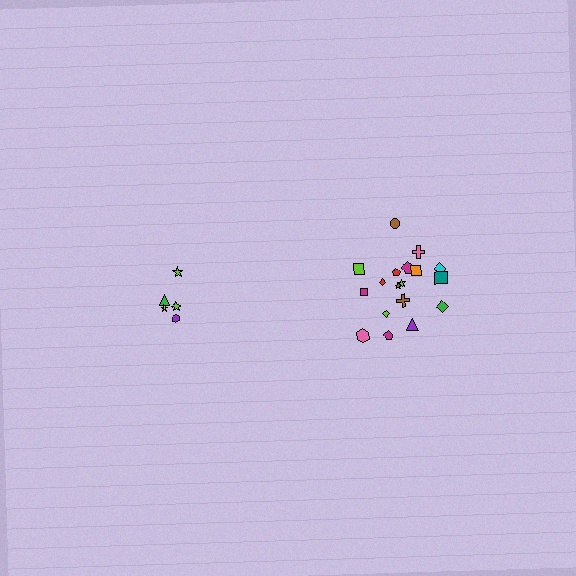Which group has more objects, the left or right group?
The right group.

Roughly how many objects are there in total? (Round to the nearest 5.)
Roughly 25 objects in total.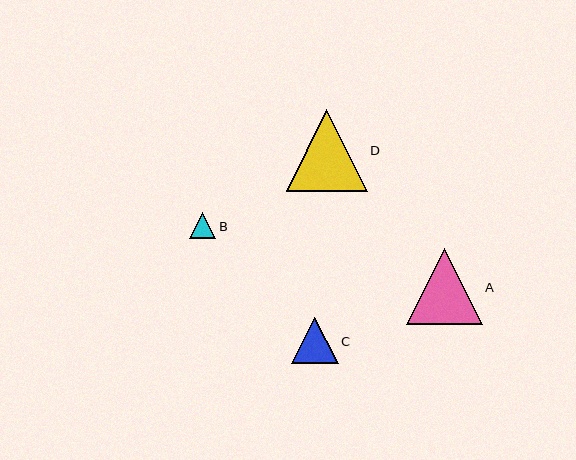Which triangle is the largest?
Triangle D is the largest with a size of approximately 81 pixels.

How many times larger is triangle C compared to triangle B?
Triangle C is approximately 1.8 times the size of triangle B.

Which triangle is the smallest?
Triangle B is the smallest with a size of approximately 26 pixels.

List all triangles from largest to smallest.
From largest to smallest: D, A, C, B.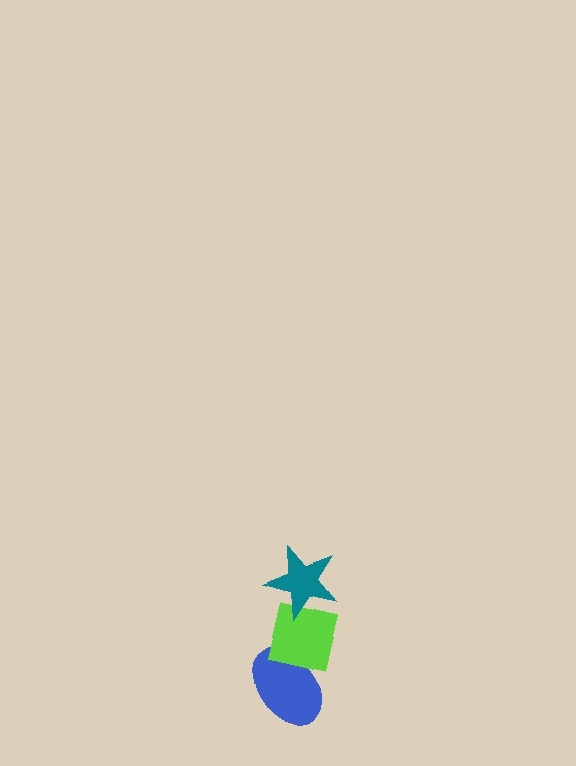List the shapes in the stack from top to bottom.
From top to bottom: the teal star, the lime square, the blue ellipse.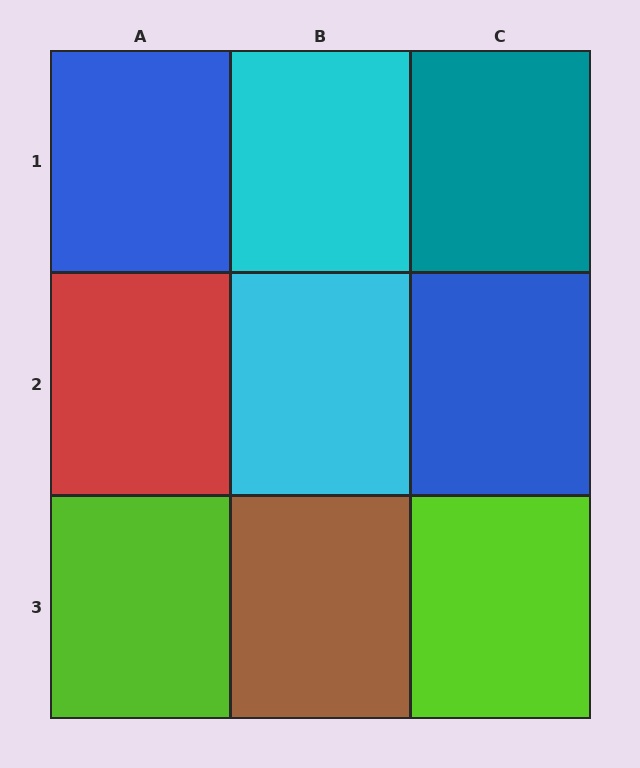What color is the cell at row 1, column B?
Cyan.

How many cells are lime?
2 cells are lime.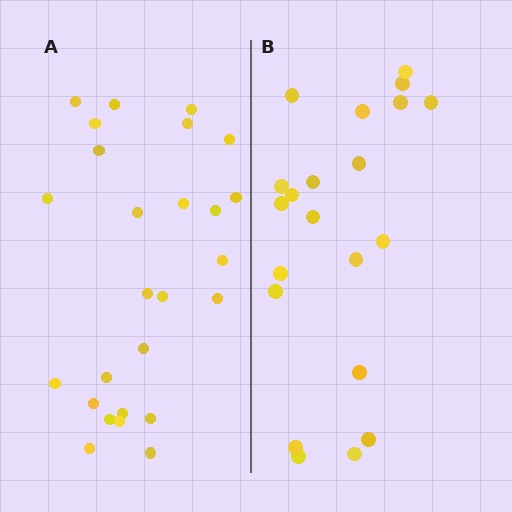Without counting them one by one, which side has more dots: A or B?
Region A (the left region) has more dots.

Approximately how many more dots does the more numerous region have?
Region A has about 5 more dots than region B.